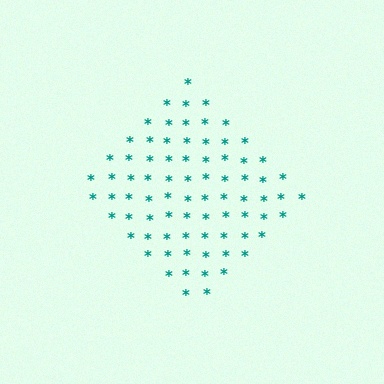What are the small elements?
The small elements are asterisks.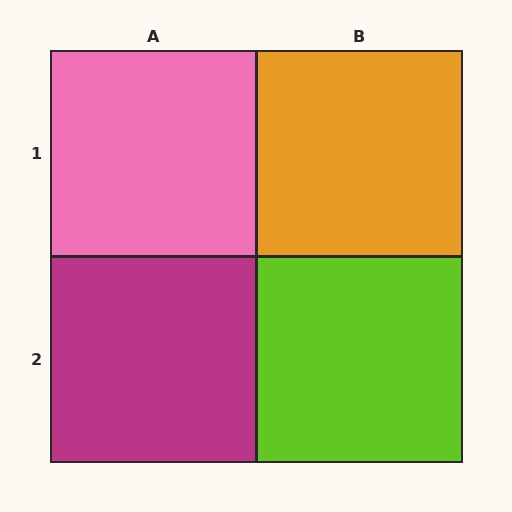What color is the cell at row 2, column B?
Lime.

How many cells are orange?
1 cell is orange.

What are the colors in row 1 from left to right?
Pink, orange.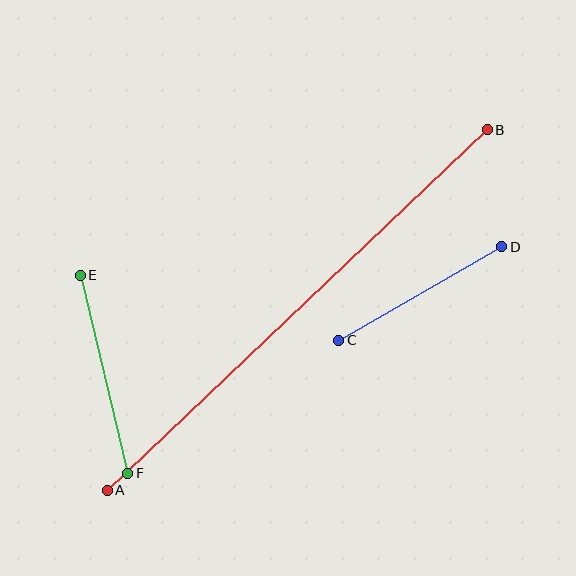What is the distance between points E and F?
The distance is approximately 203 pixels.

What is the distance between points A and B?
The distance is approximately 524 pixels.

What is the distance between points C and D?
The distance is approximately 188 pixels.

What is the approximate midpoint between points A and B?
The midpoint is at approximately (297, 310) pixels.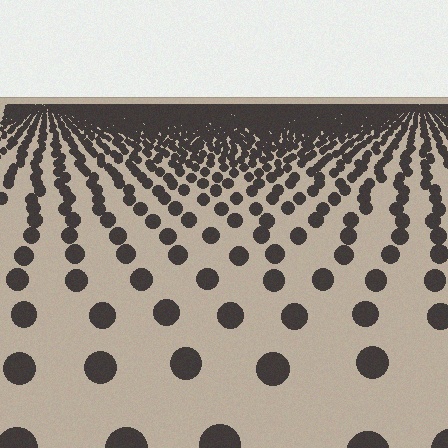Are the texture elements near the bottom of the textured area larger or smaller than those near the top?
Larger. Near the bottom, elements are closer to the viewer and appear at a bigger on-screen size.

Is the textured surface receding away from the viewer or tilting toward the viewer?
The surface is receding away from the viewer. Texture elements get smaller and denser toward the top.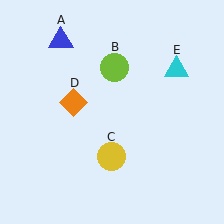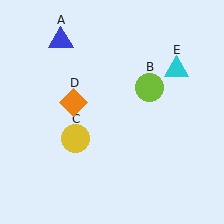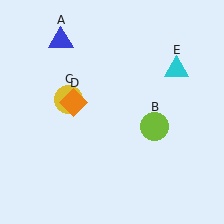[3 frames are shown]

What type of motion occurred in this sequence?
The lime circle (object B), yellow circle (object C) rotated clockwise around the center of the scene.